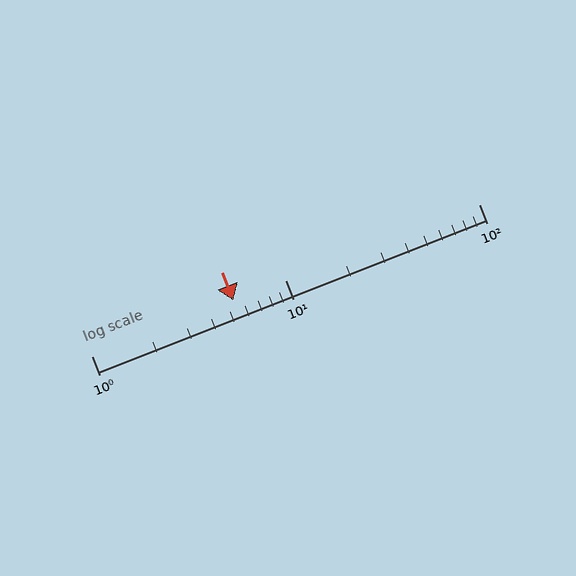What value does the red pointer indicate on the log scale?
The pointer indicates approximately 5.4.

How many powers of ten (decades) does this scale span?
The scale spans 2 decades, from 1 to 100.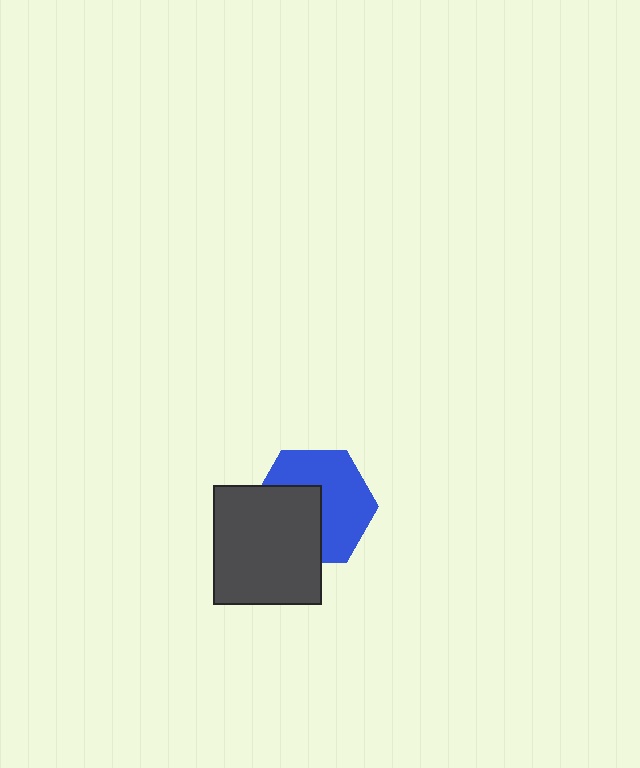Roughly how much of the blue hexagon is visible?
About half of it is visible (roughly 59%).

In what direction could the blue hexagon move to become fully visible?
The blue hexagon could move toward the upper-right. That would shift it out from behind the dark gray rectangle entirely.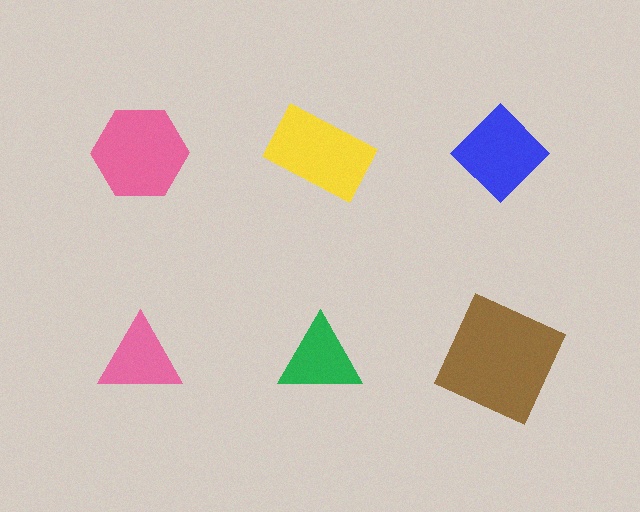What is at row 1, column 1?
A pink hexagon.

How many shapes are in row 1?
3 shapes.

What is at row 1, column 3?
A blue diamond.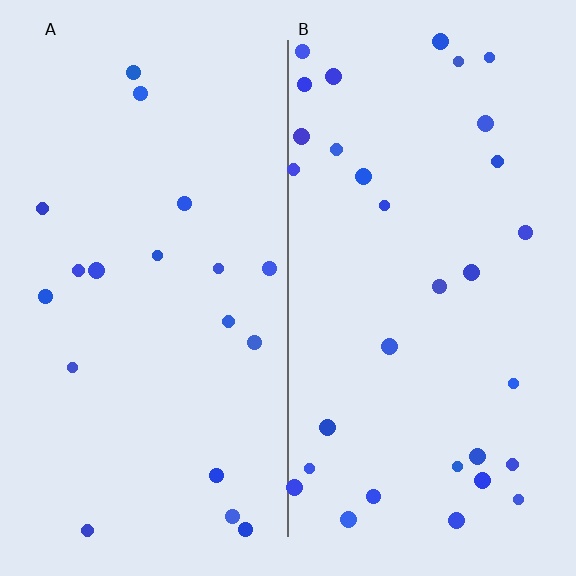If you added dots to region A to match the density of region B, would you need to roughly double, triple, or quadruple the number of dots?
Approximately double.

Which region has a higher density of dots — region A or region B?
B (the right).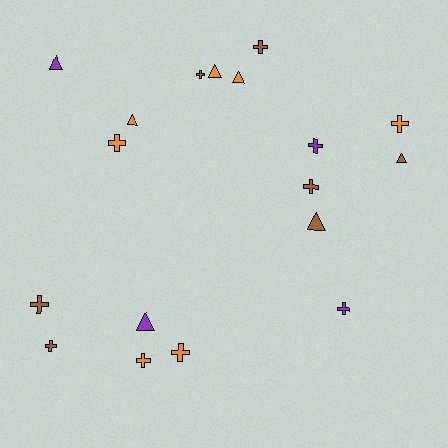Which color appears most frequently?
Brown, with 7 objects.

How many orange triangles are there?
There are 3 orange triangles.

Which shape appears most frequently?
Cross, with 11 objects.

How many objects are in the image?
There are 18 objects.